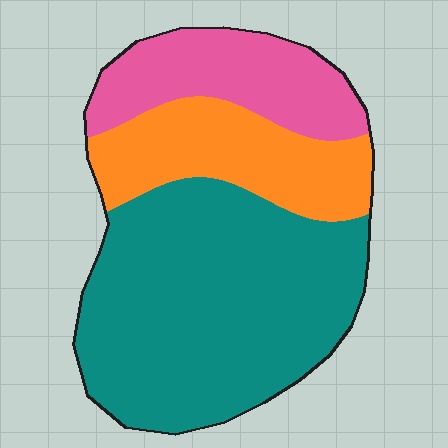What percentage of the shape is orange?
Orange covers 23% of the shape.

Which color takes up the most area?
Teal, at roughly 55%.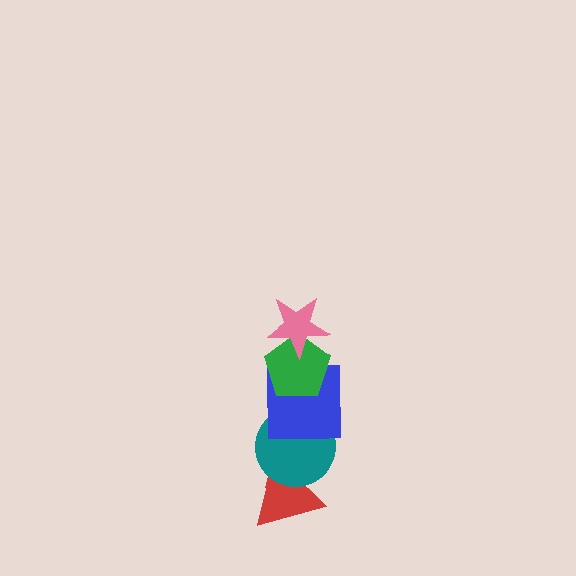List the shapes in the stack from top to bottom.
From top to bottom: the pink star, the green pentagon, the blue square, the teal circle, the red triangle.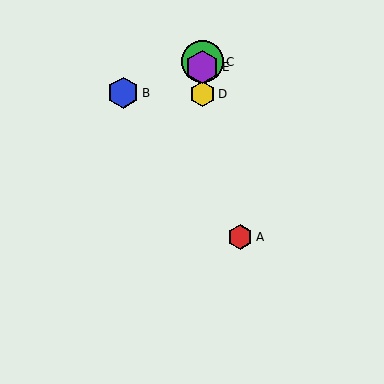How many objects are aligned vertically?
3 objects (C, D, E) are aligned vertically.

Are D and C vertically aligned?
Yes, both are at x≈202.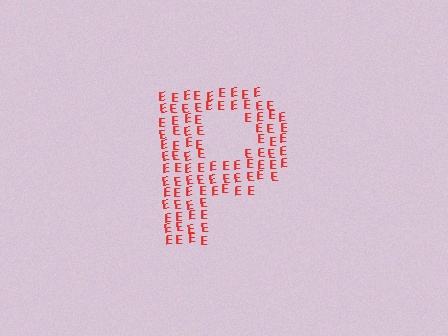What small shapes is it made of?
It is made of small letter E's.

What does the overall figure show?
The overall figure shows the letter P.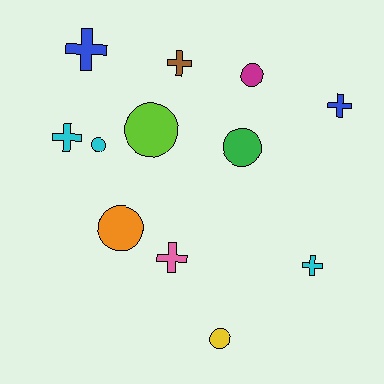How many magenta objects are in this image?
There is 1 magenta object.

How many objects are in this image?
There are 12 objects.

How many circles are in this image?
There are 6 circles.